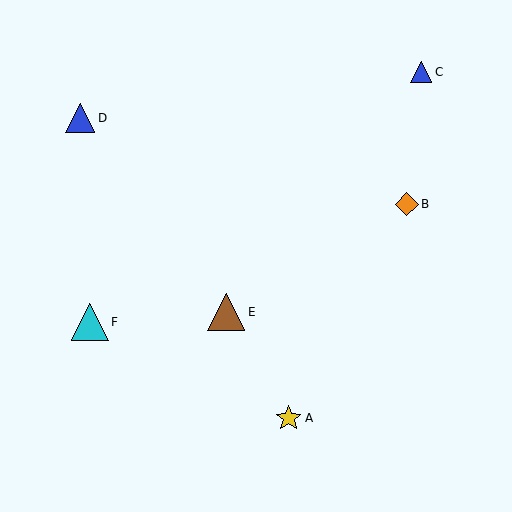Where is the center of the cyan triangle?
The center of the cyan triangle is at (90, 322).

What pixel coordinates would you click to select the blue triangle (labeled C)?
Click at (421, 72) to select the blue triangle C.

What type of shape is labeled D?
Shape D is a blue triangle.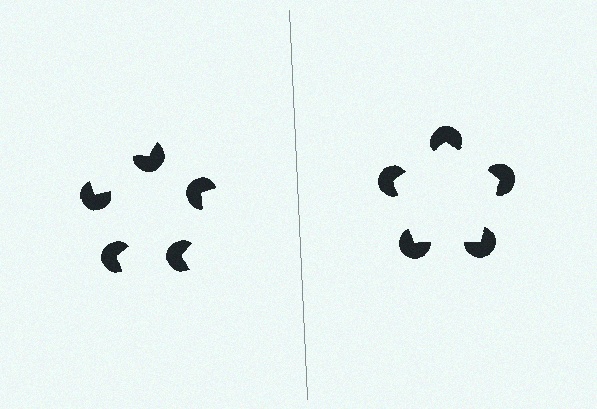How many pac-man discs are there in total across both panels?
10 — 5 on each side.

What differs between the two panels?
The pac-man discs are positioned identically on both sides; only the wedge orientations differ. On the right they align to a pentagon; on the left they are misaligned.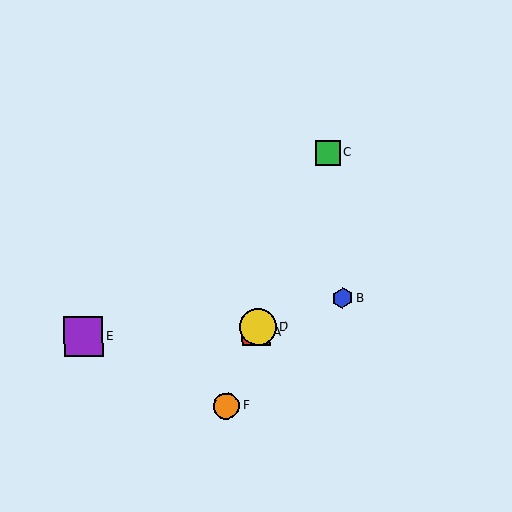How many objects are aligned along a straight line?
4 objects (A, C, D, F) are aligned along a straight line.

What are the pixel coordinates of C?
Object C is at (328, 153).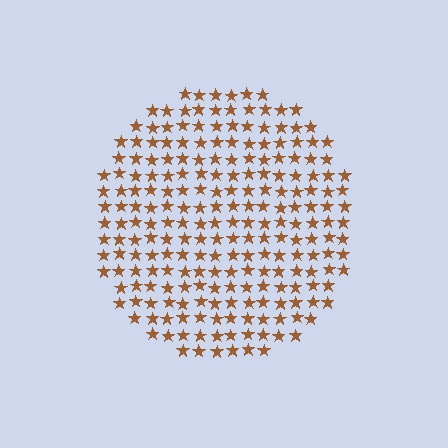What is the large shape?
The large shape is a circle.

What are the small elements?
The small elements are stars.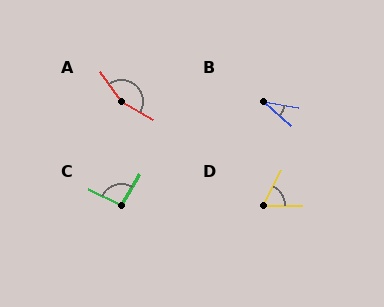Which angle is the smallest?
B, at approximately 32 degrees.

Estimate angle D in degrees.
Approximately 63 degrees.